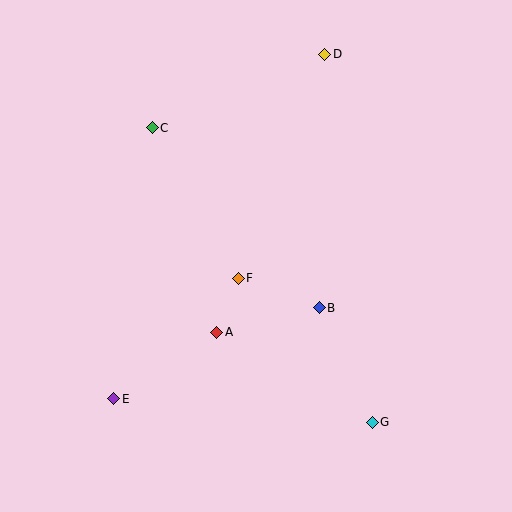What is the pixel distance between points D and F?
The distance between D and F is 240 pixels.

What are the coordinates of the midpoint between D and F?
The midpoint between D and F is at (281, 166).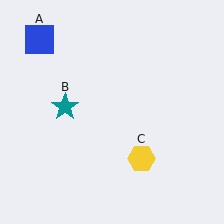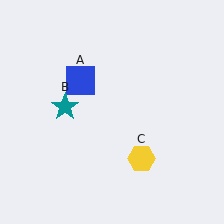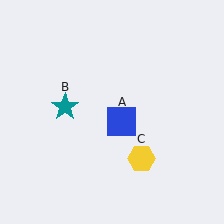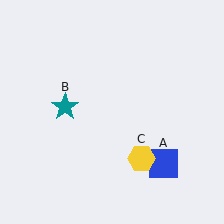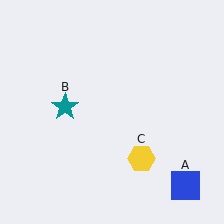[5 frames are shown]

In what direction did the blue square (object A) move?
The blue square (object A) moved down and to the right.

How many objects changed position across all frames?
1 object changed position: blue square (object A).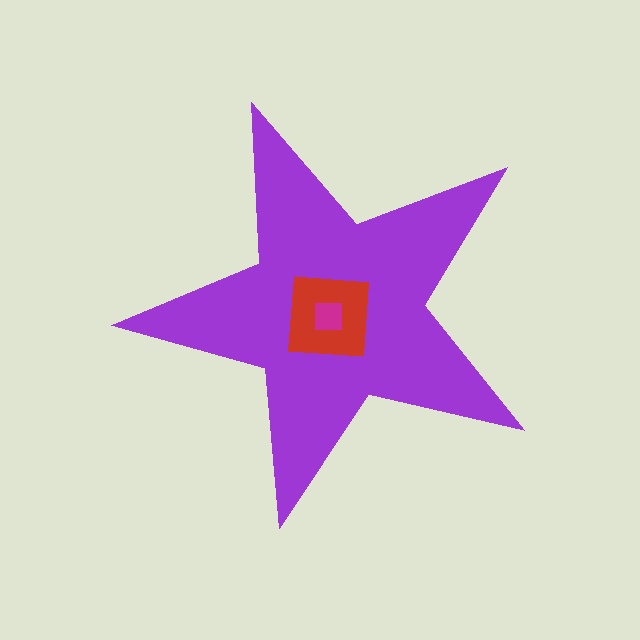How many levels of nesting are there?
3.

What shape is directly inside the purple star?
The red square.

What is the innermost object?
The magenta square.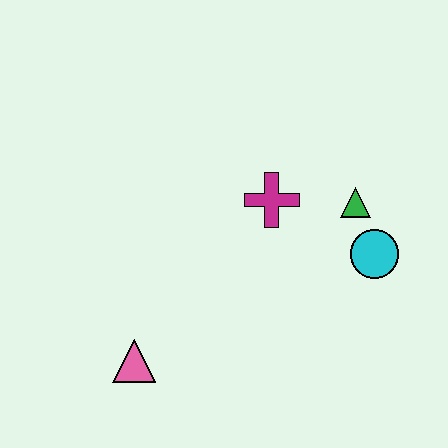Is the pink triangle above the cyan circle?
No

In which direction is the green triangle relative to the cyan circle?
The green triangle is above the cyan circle.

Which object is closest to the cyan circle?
The green triangle is closest to the cyan circle.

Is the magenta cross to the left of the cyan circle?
Yes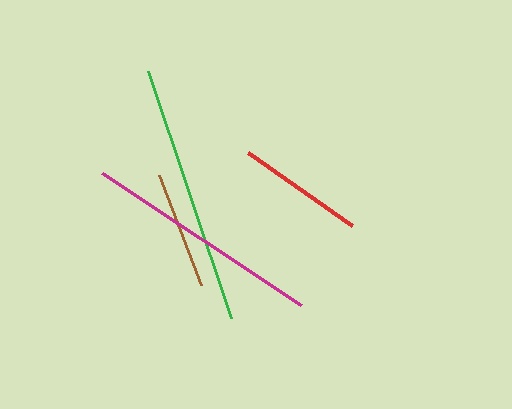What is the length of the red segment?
The red segment is approximately 127 pixels long.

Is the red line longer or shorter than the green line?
The green line is longer than the red line.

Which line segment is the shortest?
The brown line is the shortest at approximately 117 pixels.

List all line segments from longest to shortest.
From longest to shortest: green, magenta, red, brown.